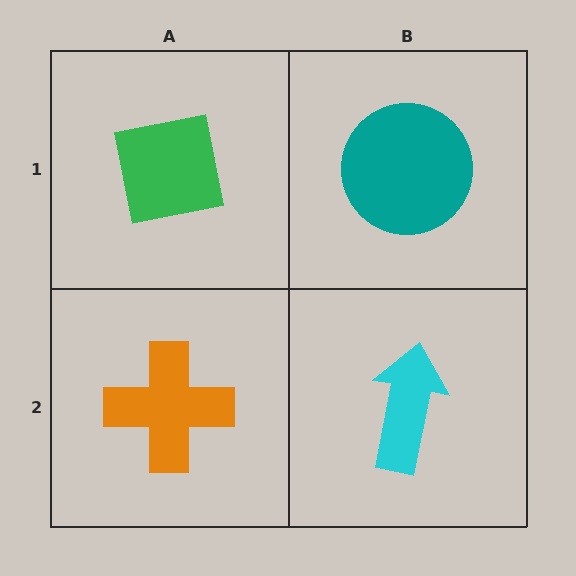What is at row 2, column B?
A cyan arrow.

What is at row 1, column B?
A teal circle.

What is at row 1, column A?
A green square.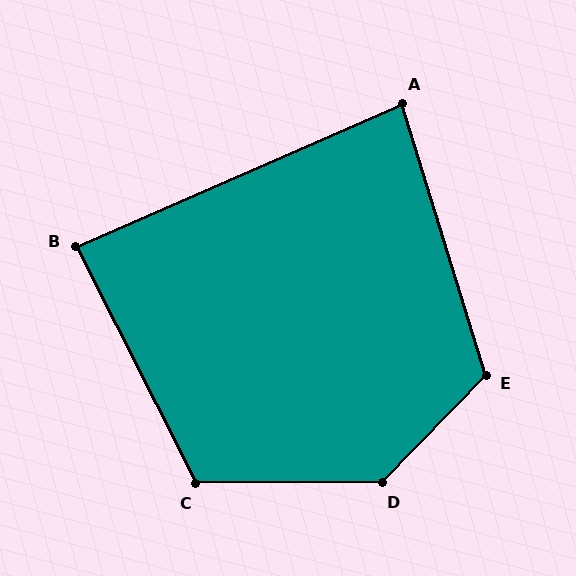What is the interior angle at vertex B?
Approximately 87 degrees (approximately right).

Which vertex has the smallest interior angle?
A, at approximately 84 degrees.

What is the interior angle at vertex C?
Approximately 116 degrees (obtuse).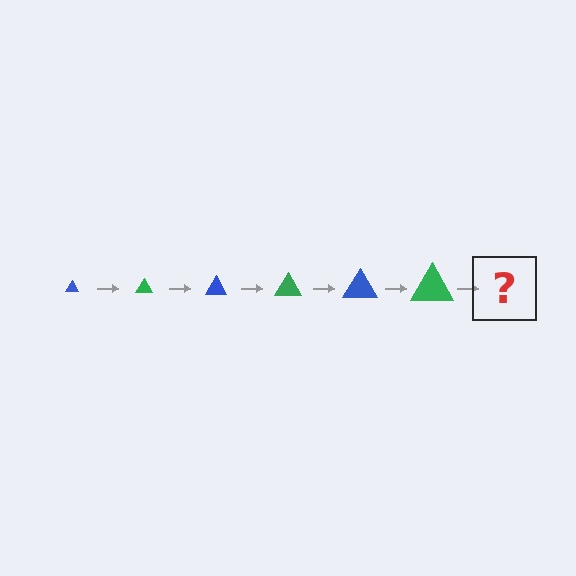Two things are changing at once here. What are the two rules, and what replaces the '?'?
The two rules are that the triangle grows larger each step and the color cycles through blue and green. The '?' should be a blue triangle, larger than the previous one.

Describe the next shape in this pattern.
It should be a blue triangle, larger than the previous one.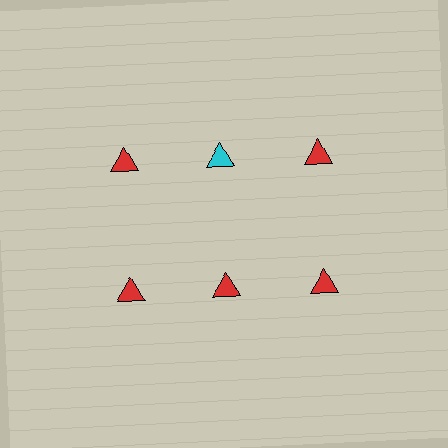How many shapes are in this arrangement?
There are 6 shapes arranged in a grid pattern.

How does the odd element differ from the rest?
It has a different color: cyan instead of red.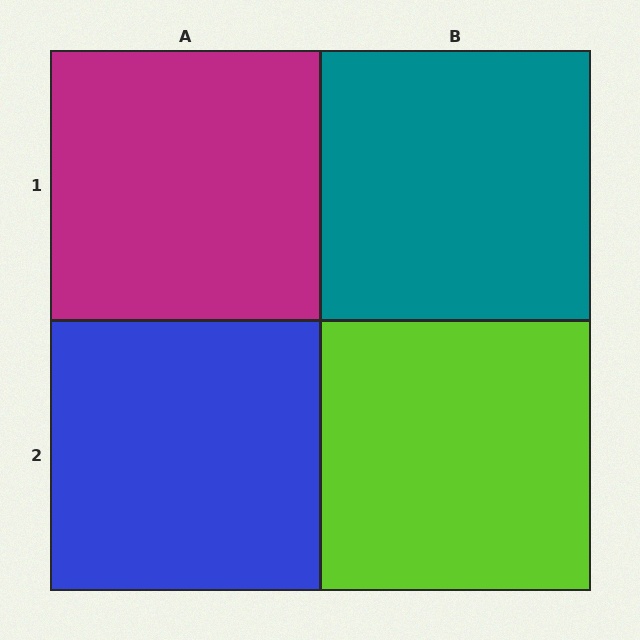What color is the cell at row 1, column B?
Teal.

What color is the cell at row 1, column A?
Magenta.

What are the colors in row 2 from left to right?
Blue, lime.